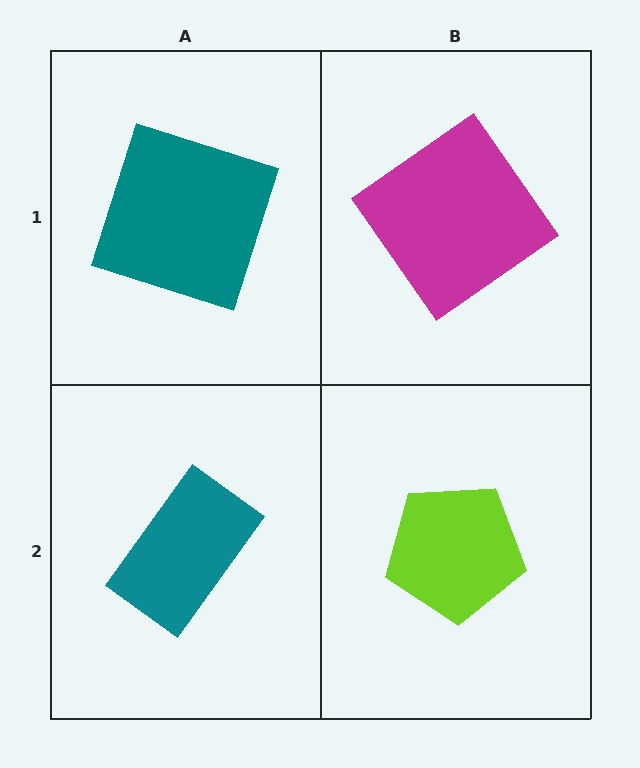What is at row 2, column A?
A teal rectangle.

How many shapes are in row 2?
2 shapes.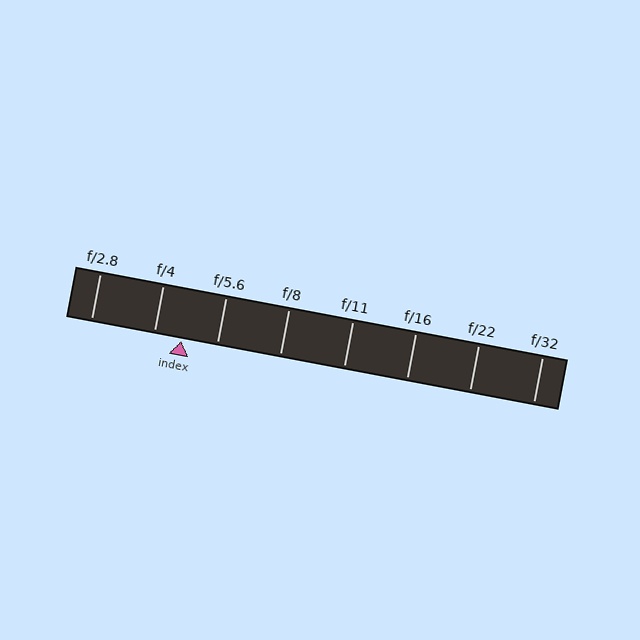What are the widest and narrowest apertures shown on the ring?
The widest aperture shown is f/2.8 and the narrowest is f/32.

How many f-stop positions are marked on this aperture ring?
There are 8 f-stop positions marked.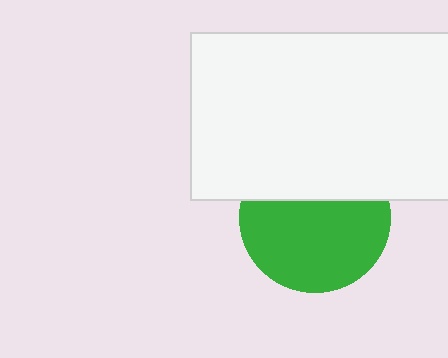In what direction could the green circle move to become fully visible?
The green circle could move down. That would shift it out from behind the white rectangle entirely.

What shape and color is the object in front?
The object in front is a white rectangle.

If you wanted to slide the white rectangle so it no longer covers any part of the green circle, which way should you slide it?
Slide it up — that is the most direct way to separate the two shapes.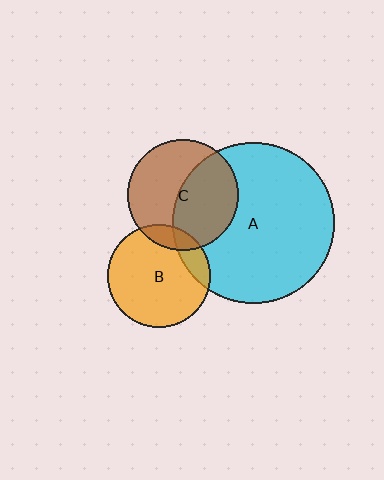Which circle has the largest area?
Circle A (cyan).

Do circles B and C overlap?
Yes.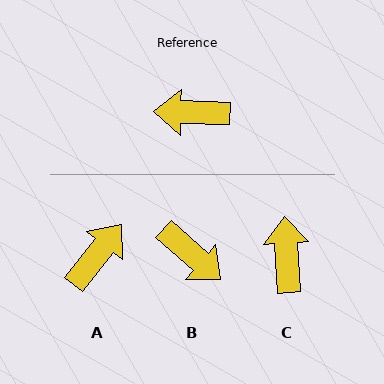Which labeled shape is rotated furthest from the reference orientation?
B, about 140 degrees away.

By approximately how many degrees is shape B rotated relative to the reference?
Approximately 140 degrees counter-clockwise.